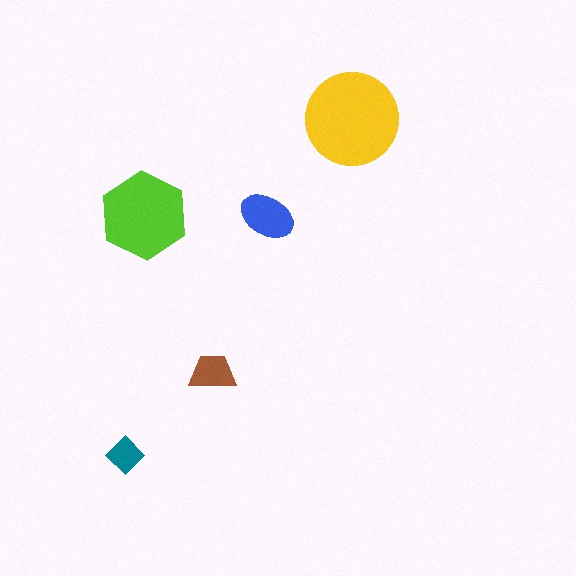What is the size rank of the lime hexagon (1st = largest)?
2nd.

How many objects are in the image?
There are 5 objects in the image.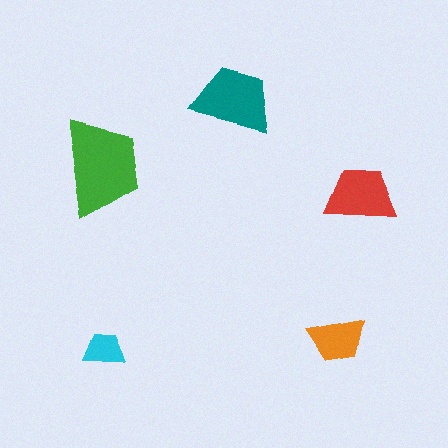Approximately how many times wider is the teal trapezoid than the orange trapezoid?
About 1.5 times wider.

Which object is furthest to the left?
The green trapezoid is leftmost.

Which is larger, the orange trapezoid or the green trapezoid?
The green one.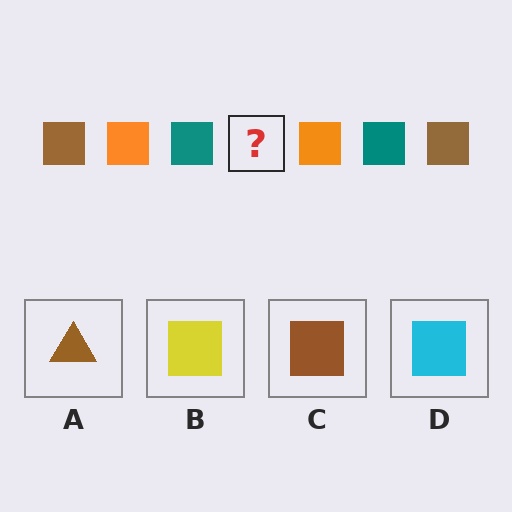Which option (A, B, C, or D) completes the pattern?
C.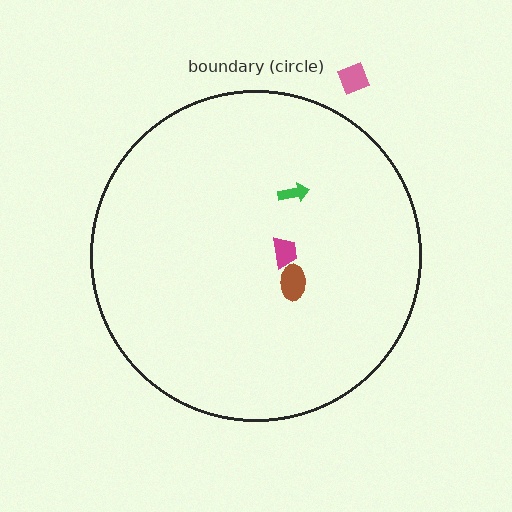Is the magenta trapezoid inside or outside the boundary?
Inside.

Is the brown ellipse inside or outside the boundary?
Inside.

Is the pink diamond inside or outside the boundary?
Outside.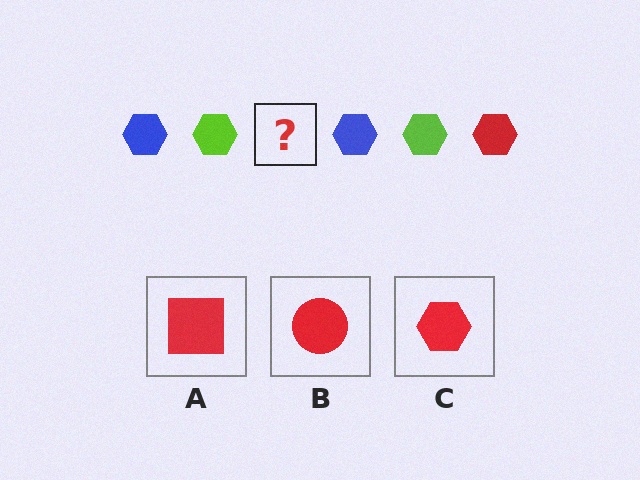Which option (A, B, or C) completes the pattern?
C.